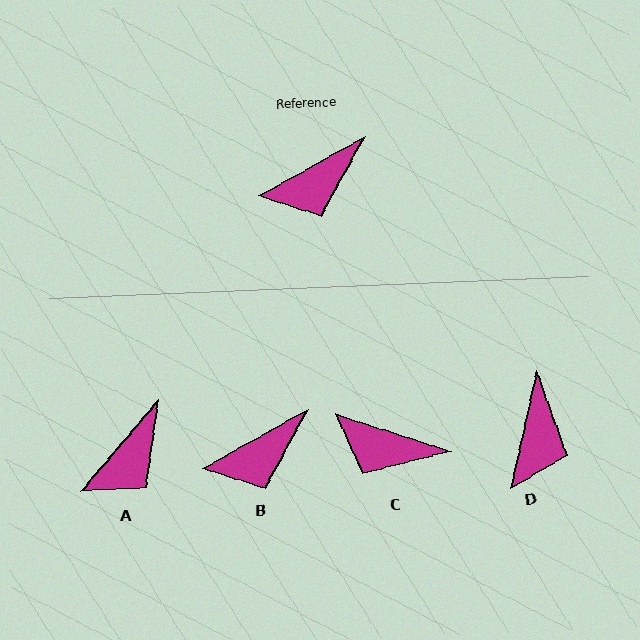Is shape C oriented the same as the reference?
No, it is off by about 47 degrees.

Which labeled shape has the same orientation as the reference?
B.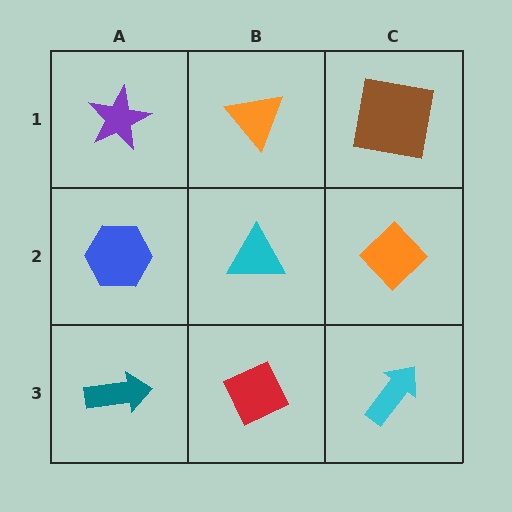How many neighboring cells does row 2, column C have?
3.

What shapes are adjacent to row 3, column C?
An orange diamond (row 2, column C), a red diamond (row 3, column B).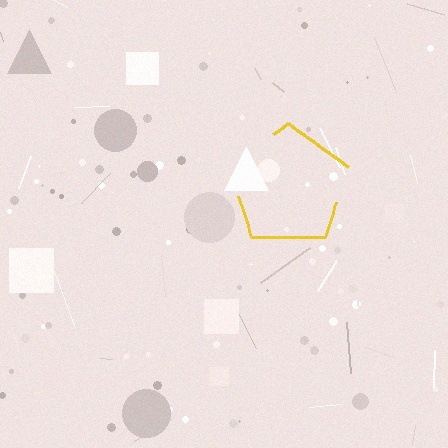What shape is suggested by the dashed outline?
The dashed outline suggests a pentagon.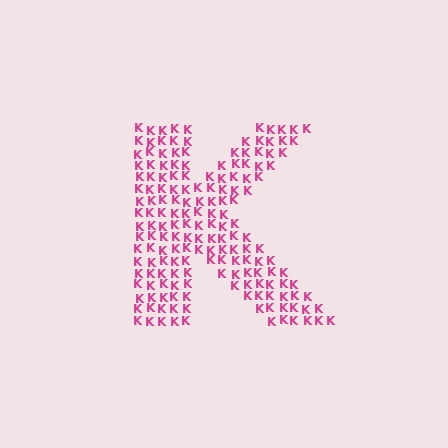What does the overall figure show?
The overall figure shows the letter K.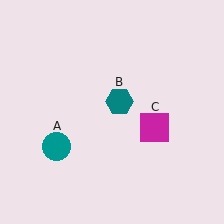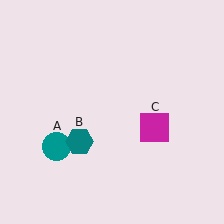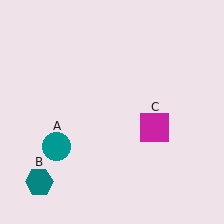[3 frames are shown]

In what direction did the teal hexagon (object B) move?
The teal hexagon (object B) moved down and to the left.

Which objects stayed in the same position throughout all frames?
Teal circle (object A) and magenta square (object C) remained stationary.